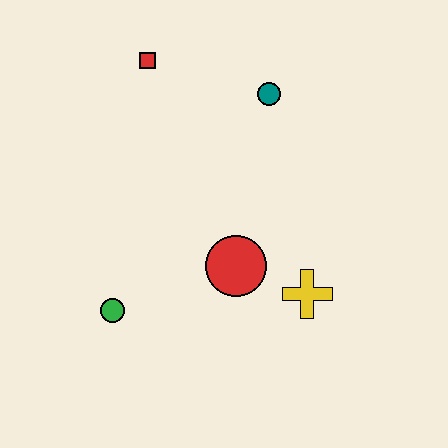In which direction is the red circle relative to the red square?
The red circle is below the red square.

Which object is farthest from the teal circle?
The green circle is farthest from the teal circle.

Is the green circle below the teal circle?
Yes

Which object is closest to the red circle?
The yellow cross is closest to the red circle.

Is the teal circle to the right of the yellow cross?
No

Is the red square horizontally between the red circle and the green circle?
Yes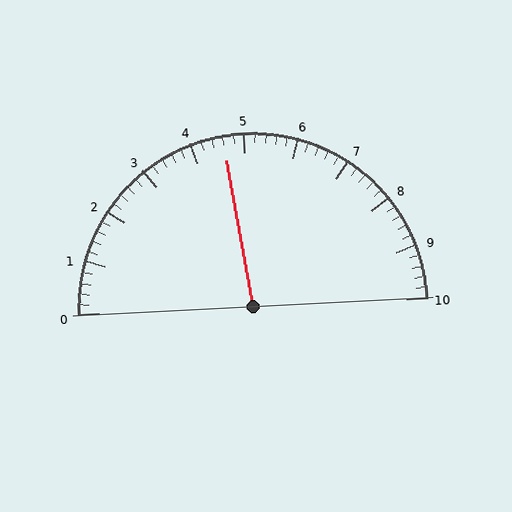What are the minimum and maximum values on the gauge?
The gauge ranges from 0 to 10.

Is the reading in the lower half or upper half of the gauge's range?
The reading is in the lower half of the range (0 to 10).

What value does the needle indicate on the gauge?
The needle indicates approximately 4.6.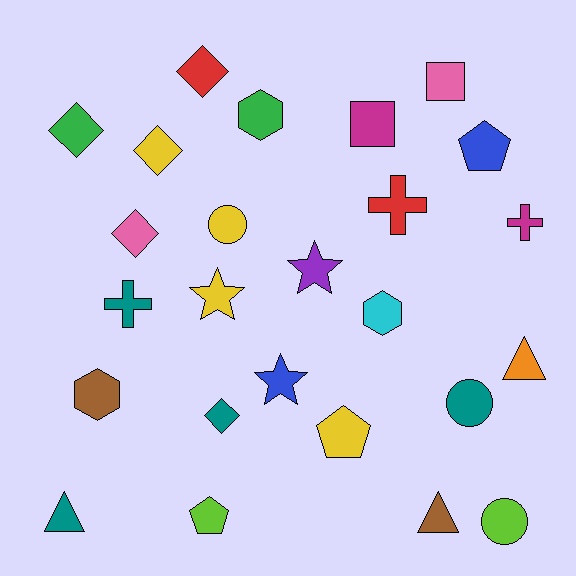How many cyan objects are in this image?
There is 1 cyan object.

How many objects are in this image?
There are 25 objects.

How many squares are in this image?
There are 2 squares.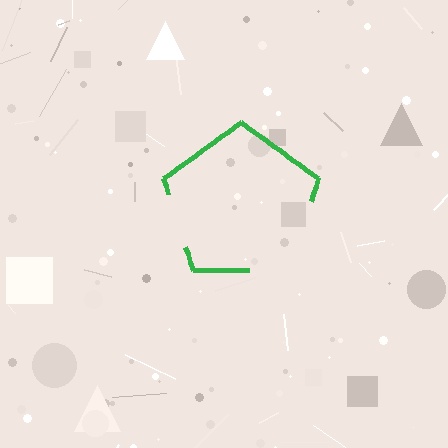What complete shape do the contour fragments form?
The contour fragments form a pentagon.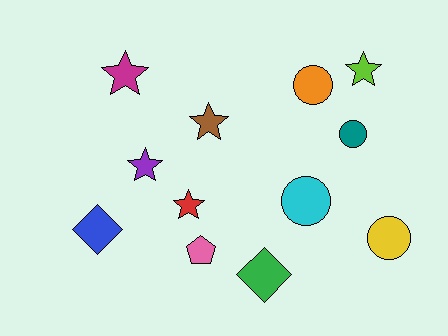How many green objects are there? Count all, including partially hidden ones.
There is 1 green object.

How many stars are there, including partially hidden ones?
There are 5 stars.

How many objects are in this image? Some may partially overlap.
There are 12 objects.